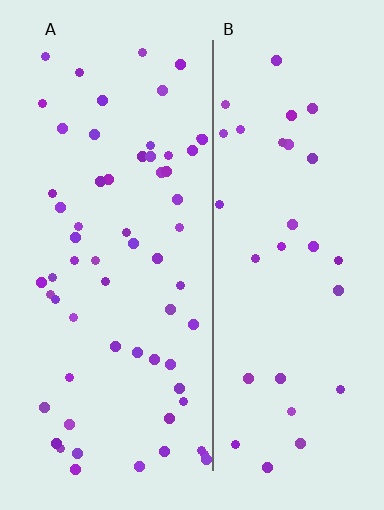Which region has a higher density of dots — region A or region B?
A (the left).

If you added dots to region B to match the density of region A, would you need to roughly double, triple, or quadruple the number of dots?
Approximately double.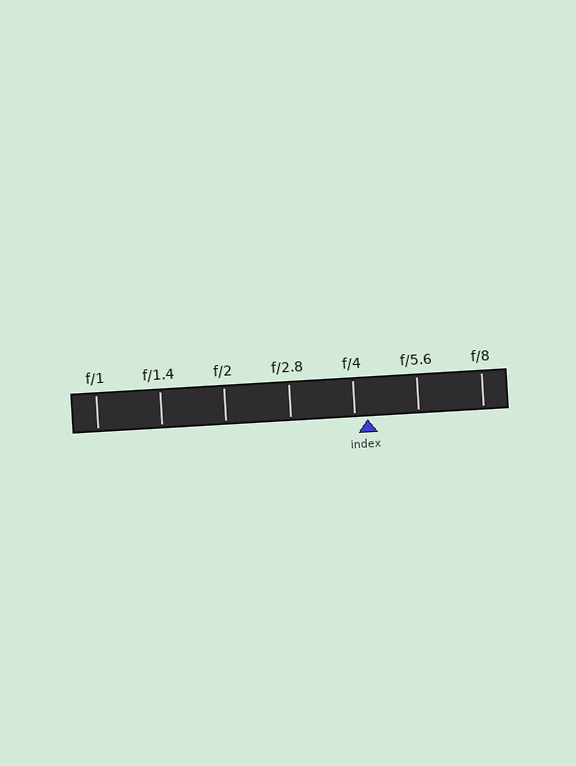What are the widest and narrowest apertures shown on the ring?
The widest aperture shown is f/1 and the narrowest is f/8.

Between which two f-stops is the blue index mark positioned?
The index mark is between f/4 and f/5.6.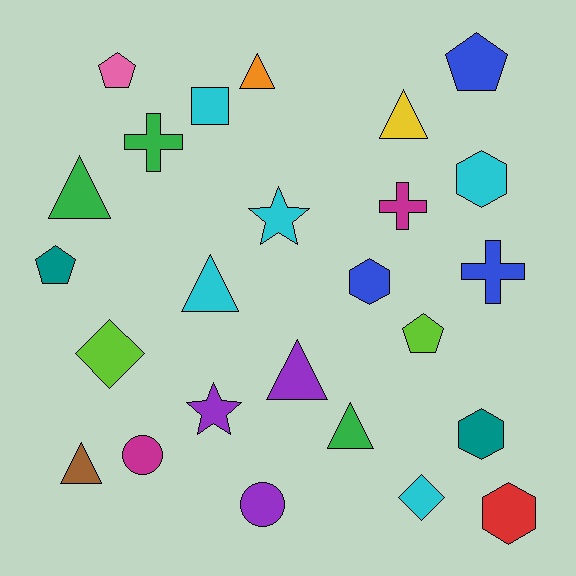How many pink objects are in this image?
There is 1 pink object.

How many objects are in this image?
There are 25 objects.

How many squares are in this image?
There is 1 square.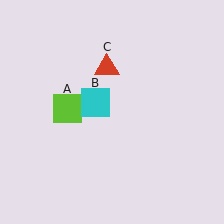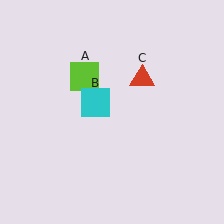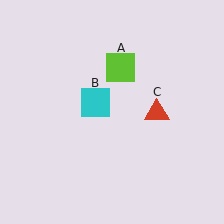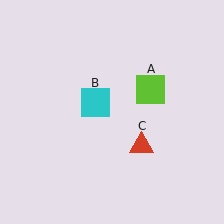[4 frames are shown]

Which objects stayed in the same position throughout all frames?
Cyan square (object B) remained stationary.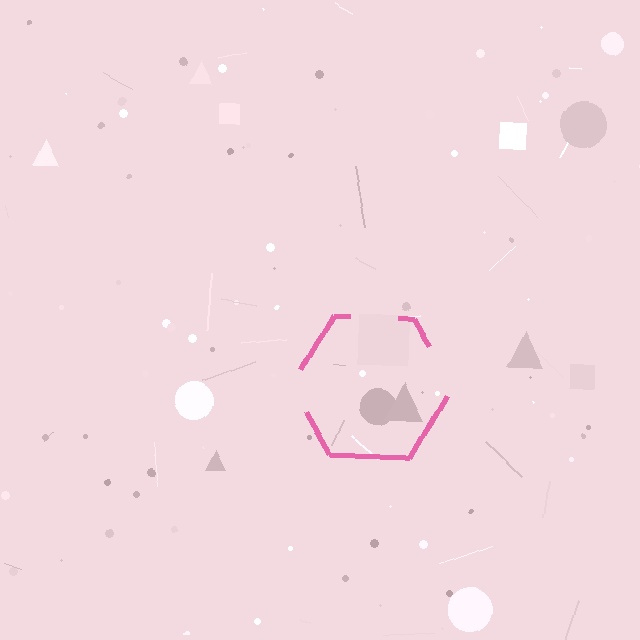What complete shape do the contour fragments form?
The contour fragments form a hexagon.